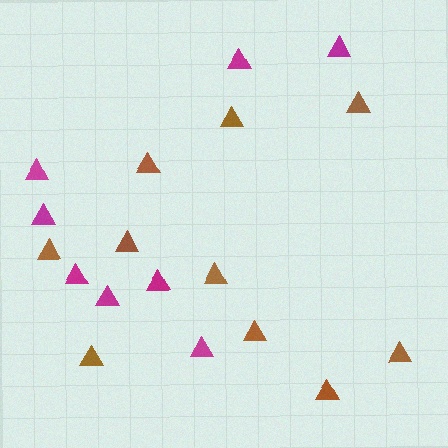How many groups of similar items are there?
There are 2 groups: one group of magenta triangles (8) and one group of brown triangles (10).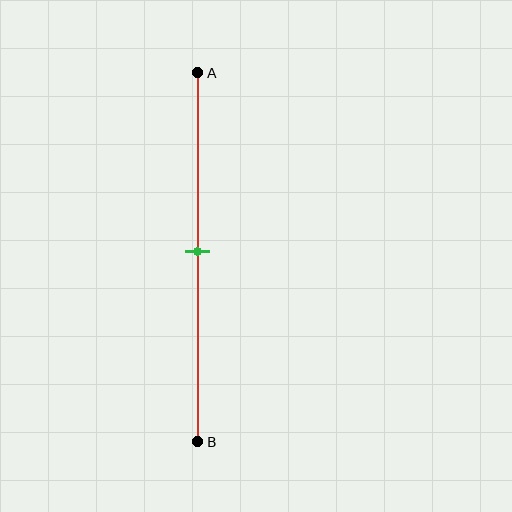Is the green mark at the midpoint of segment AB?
Yes, the mark is approximately at the midpoint.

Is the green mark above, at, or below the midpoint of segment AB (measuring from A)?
The green mark is approximately at the midpoint of segment AB.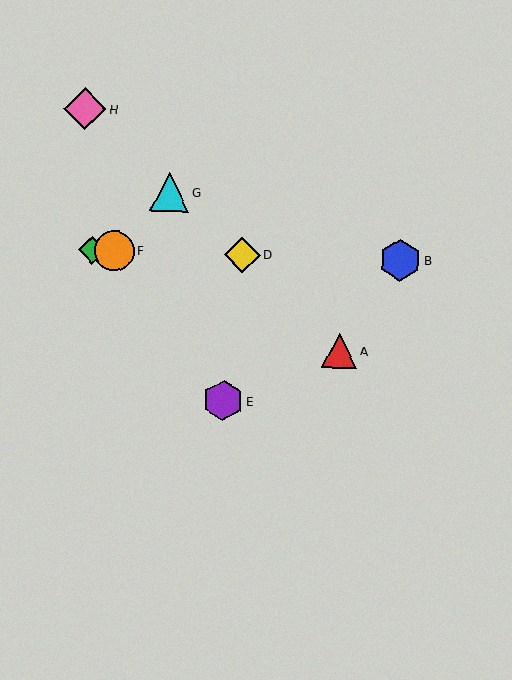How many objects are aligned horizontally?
4 objects (B, C, D, F) are aligned horizontally.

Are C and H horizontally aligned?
No, C is at y≈250 and H is at y≈109.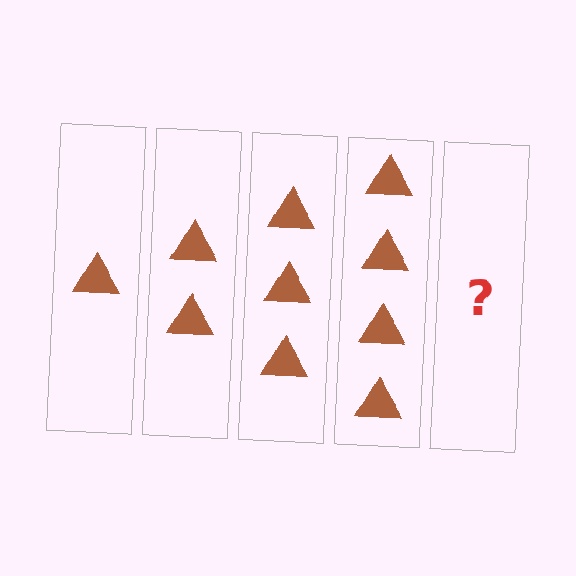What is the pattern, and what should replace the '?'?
The pattern is that each step adds one more triangle. The '?' should be 5 triangles.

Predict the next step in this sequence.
The next step is 5 triangles.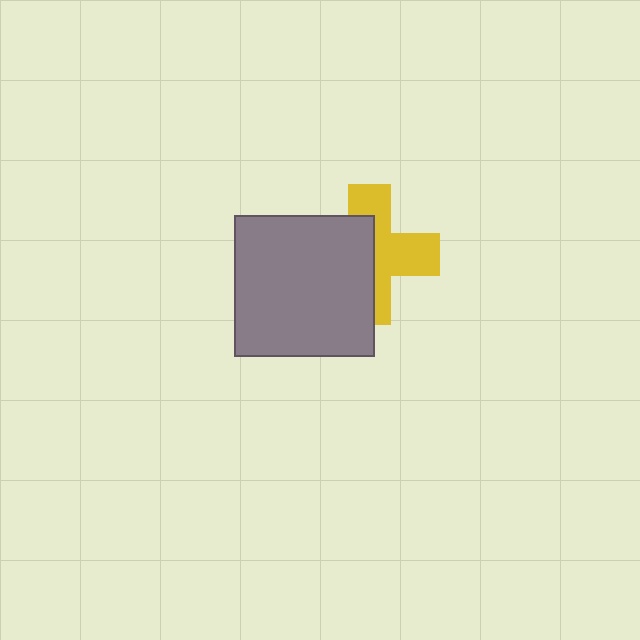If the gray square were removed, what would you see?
You would see the complete yellow cross.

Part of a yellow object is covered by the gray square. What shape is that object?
It is a cross.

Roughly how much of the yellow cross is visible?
About half of it is visible (roughly 50%).